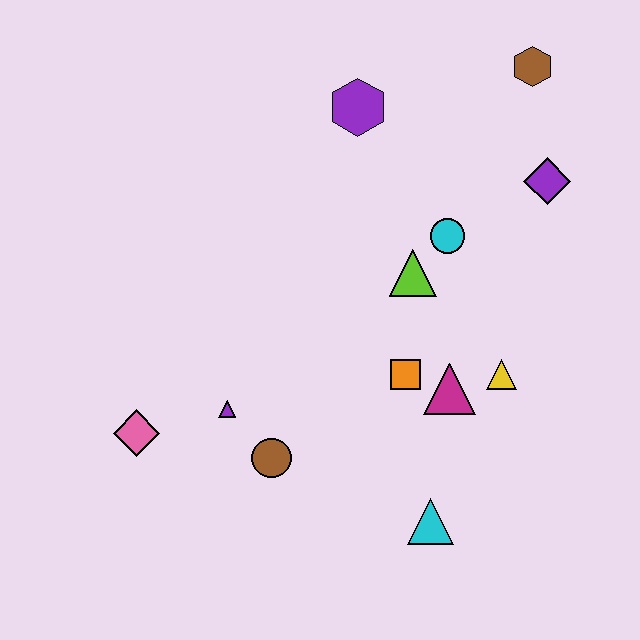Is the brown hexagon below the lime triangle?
No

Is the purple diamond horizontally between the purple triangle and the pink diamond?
No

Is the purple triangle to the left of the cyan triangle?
Yes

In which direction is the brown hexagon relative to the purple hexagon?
The brown hexagon is to the right of the purple hexagon.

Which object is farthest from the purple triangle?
The brown hexagon is farthest from the purple triangle.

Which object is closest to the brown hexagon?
The purple diamond is closest to the brown hexagon.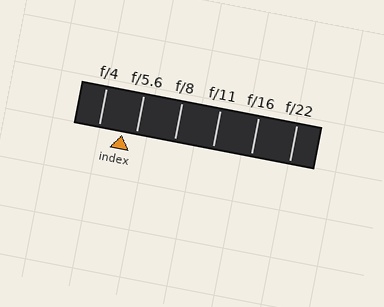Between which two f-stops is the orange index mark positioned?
The index mark is between f/4 and f/5.6.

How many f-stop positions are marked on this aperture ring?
There are 6 f-stop positions marked.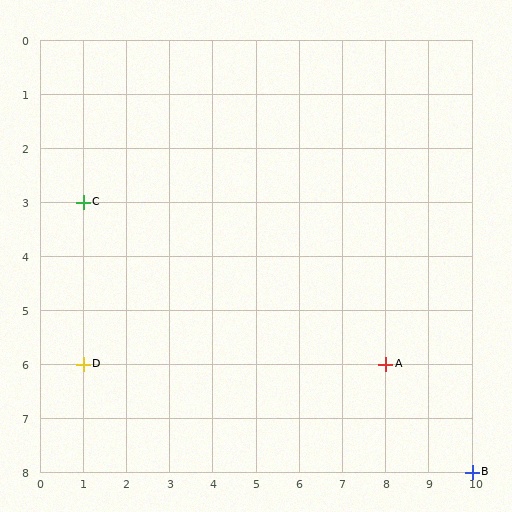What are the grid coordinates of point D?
Point D is at grid coordinates (1, 6).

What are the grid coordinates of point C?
Point C is at grid coordinates (1, 3).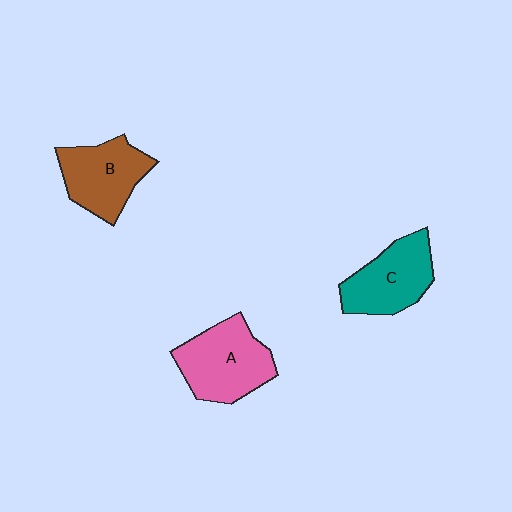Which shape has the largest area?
Shape A (pink).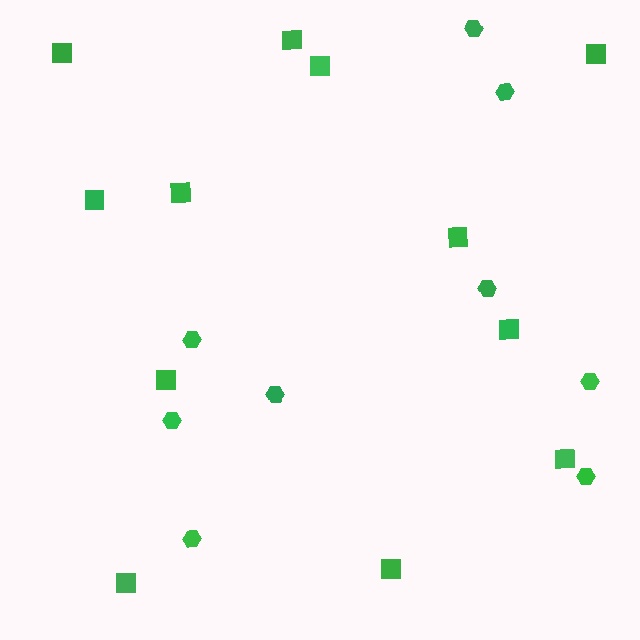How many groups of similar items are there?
There are 2 groups: one group of hexagons (9) and one group of squares (12).